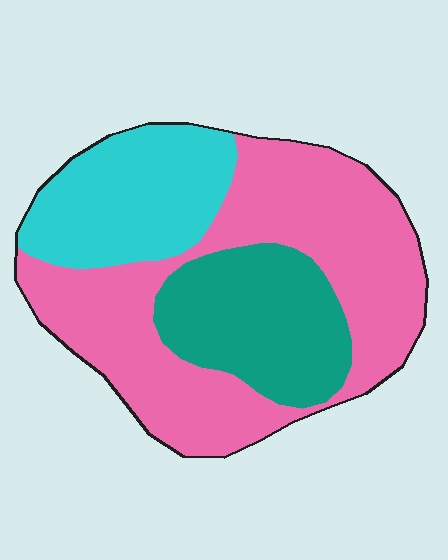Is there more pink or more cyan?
Pink.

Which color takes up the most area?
Pink, at roughly 55%.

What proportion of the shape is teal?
Teal takes up about one quarter (1/4) of the shape.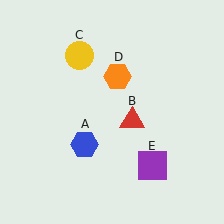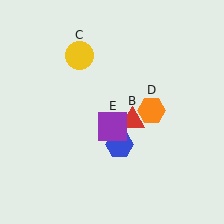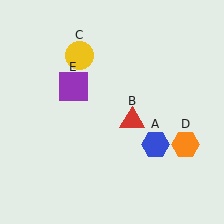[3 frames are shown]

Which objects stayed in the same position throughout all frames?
Red triangle (object B) and yellow circle (object C) remained stationary.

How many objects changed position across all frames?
3 objects changed position: blue hexagon (object A), orange hexagon (object D), purple square (object E).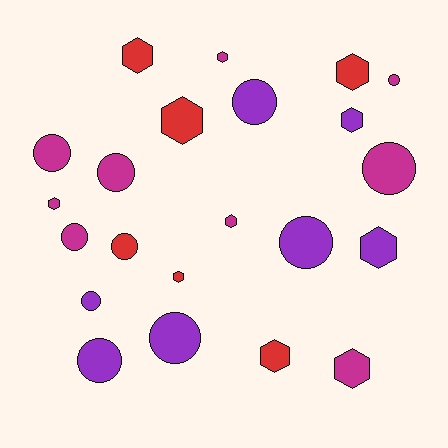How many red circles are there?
There is 1 red circle.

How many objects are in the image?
There are 22 objects.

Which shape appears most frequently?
Circle, with 11 objects.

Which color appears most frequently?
Magenta, with 9 objects.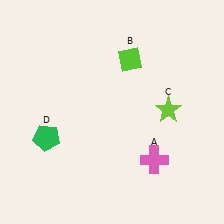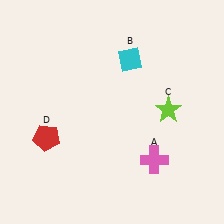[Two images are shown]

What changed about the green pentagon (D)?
In Image 1, D is green. In Image 2, it changed to red.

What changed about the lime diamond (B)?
In Image 1, B is lime. In Image 2, it changed to cyan.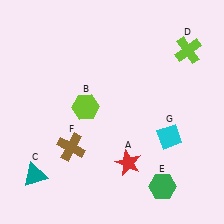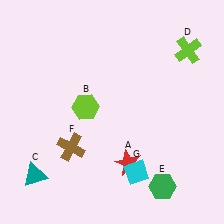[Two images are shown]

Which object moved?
The cyan diamond (G) moved down.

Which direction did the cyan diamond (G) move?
The cyan diamond (G) moved down.